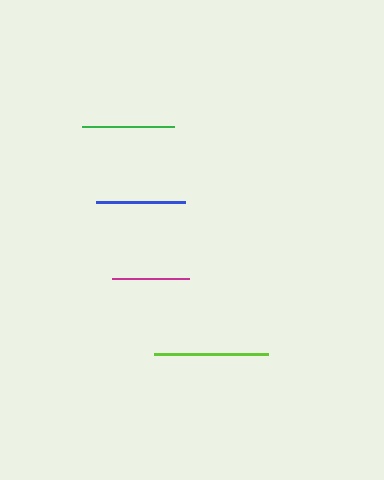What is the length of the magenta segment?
The magenta segment is approximately 77 pixels long.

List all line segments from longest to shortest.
From longest to shortest: lime, green, blue, magenta.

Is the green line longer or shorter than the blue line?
The green line is longer than the blue line.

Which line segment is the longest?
The lime line is the longest at approximately 114 pixels.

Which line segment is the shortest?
The magenta line is the shortest at approximately 77 pixels.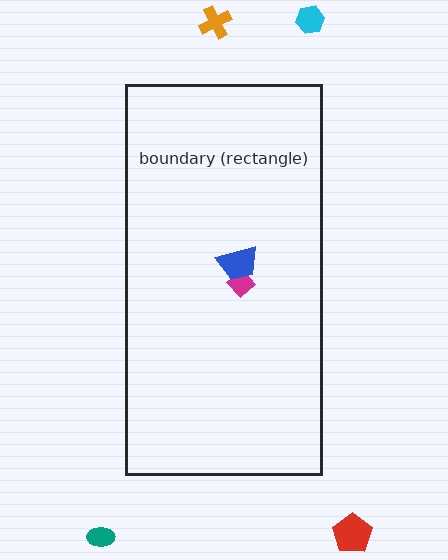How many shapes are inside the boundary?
2 inside, 4 outside.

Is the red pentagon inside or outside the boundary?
Outside.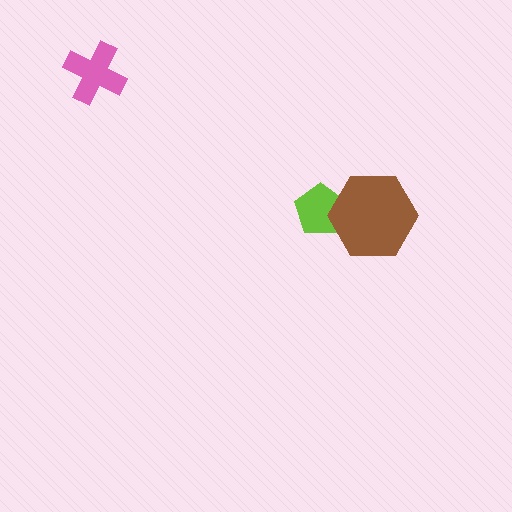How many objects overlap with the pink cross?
0 objects overlap with the pink cross.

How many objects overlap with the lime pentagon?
1 object overlaps with the lime pentagon.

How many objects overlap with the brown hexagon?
1 object overlaps with the brown hexagon.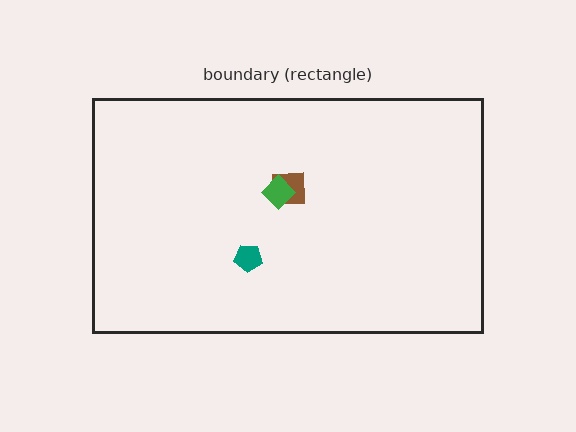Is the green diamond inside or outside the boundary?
Inside.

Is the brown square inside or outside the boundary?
Inside.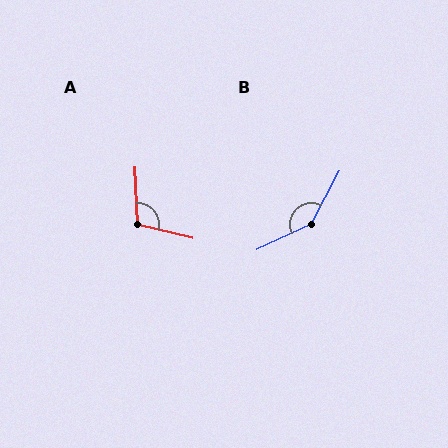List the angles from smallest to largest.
A (106°), B (143°).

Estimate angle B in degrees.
Approximately 143 degrees.